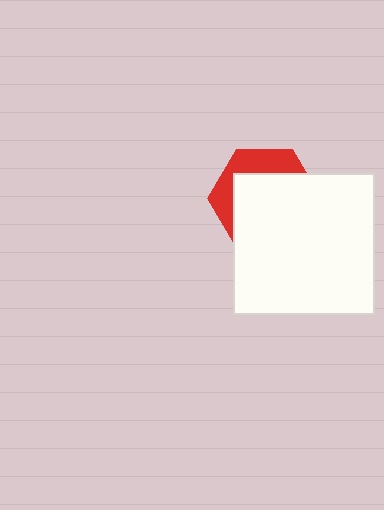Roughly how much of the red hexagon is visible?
A small part of it is visible (roughly 33%).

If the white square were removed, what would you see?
You would see the complete red hexagon.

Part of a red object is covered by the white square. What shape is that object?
It is a hexagon.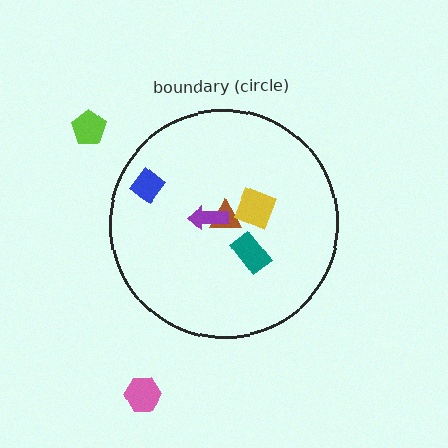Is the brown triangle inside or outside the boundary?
Inside.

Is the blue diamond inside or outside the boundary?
Inside.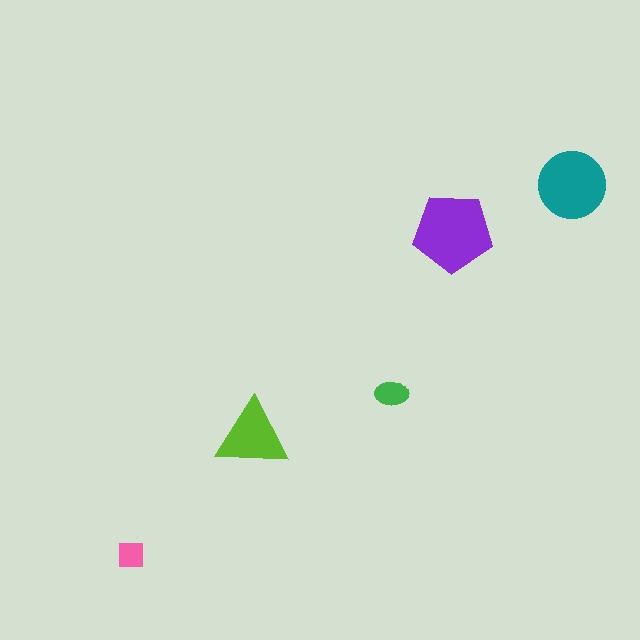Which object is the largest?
The purple pentagon.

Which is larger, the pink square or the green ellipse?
The green ellipse.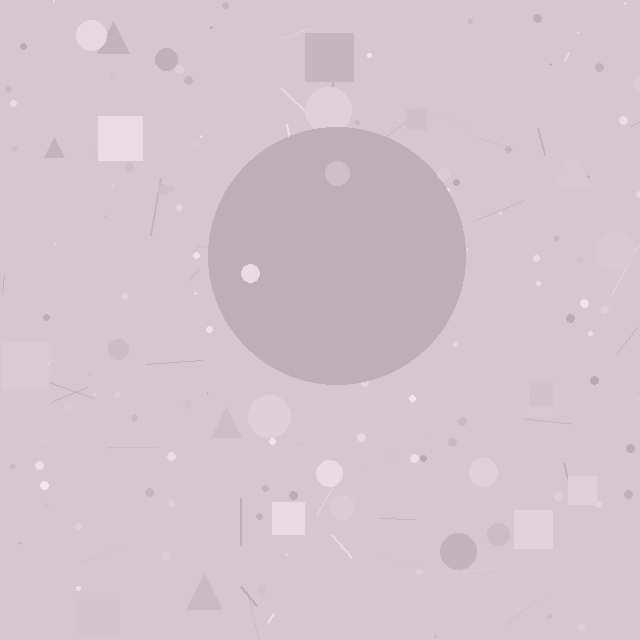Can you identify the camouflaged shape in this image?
The camouflaged shape is a circle.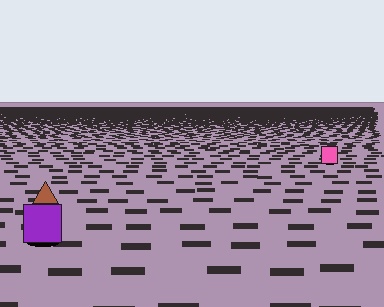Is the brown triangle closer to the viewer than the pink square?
Yes. The brown triangle is closer — you can tell from the texture gradient: the ground texture is coarser near it.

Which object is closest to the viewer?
The purple square is closest. The texture marks near it are larger and more spread out.